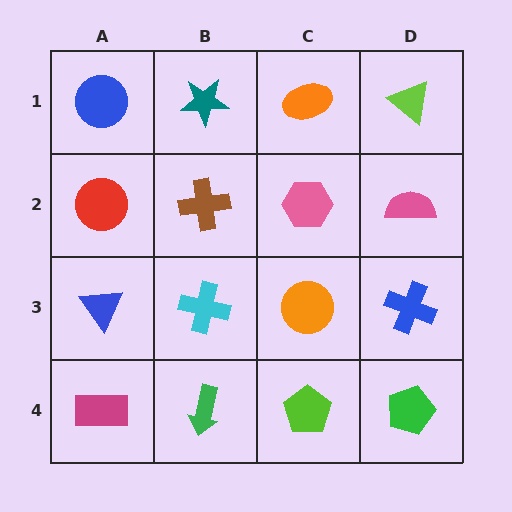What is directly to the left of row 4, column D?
A lime pentagon.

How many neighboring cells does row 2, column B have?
4.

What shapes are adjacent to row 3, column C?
A pink hexagon (row 2, column C), a lime pentagon (row 4, column C), a cyan cross (row 3, column B), a blue cross (row 3, column D).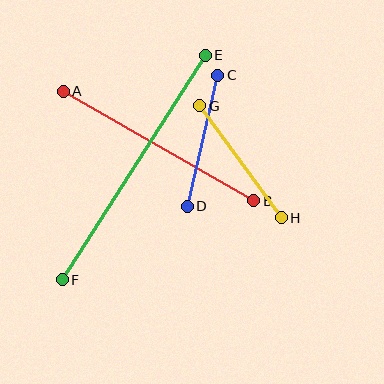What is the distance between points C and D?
The distance is approximately 134 pixels.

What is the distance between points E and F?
The distance is approximately 266 pixels.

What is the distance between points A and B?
The distance is approximately 220 pixels.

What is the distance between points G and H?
The distance is approximately 139 pixels.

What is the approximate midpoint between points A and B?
The midpoint is at approximately (158, 146) pixels.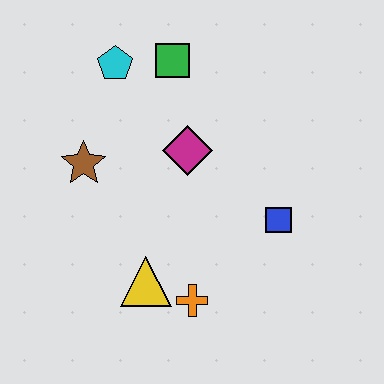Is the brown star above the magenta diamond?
No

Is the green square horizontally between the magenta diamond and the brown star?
Yes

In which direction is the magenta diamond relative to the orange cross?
The magenta diamond is above the orange cross.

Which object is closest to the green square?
The cyan pentagon is closest to the green square.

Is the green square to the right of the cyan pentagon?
Yes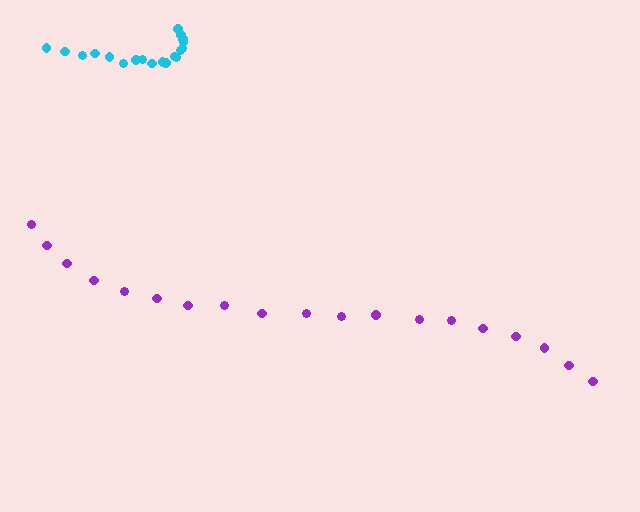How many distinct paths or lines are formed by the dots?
There are 2 distinct paths.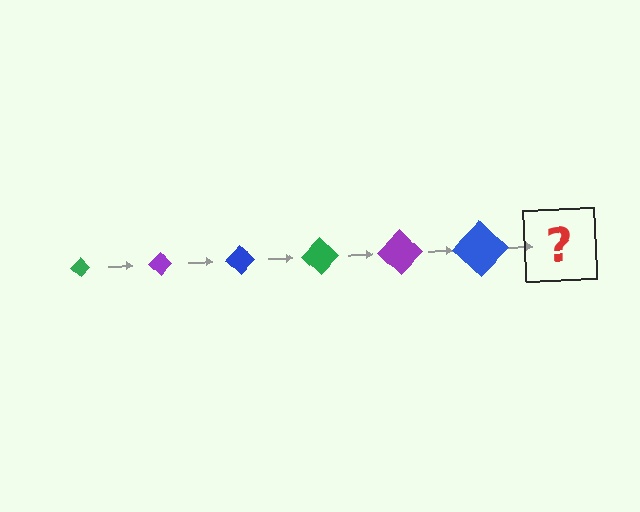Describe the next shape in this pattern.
It should be a green diamond, larger than the previous one.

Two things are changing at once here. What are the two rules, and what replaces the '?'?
The two rules are that the diamond grows larger each step and the color cycles through green, purple, and blue. The '?' should be a green diamond, larger than the previous one.